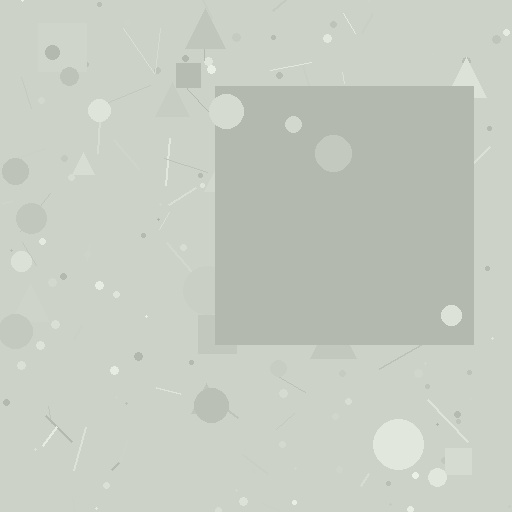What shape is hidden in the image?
A square is hidden in the image.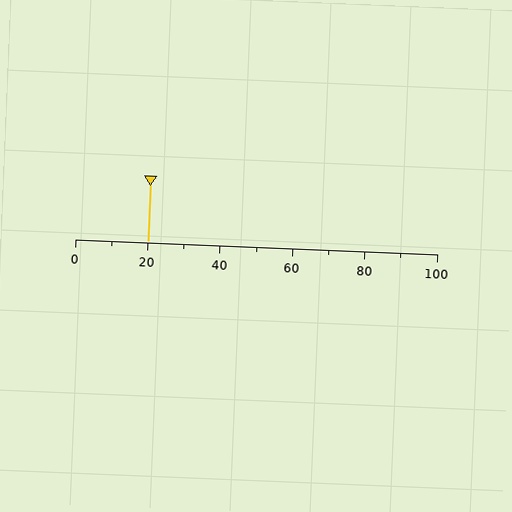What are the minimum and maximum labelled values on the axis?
The axis runs from 0 to 100.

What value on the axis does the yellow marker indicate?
The marker indicates approximately 20.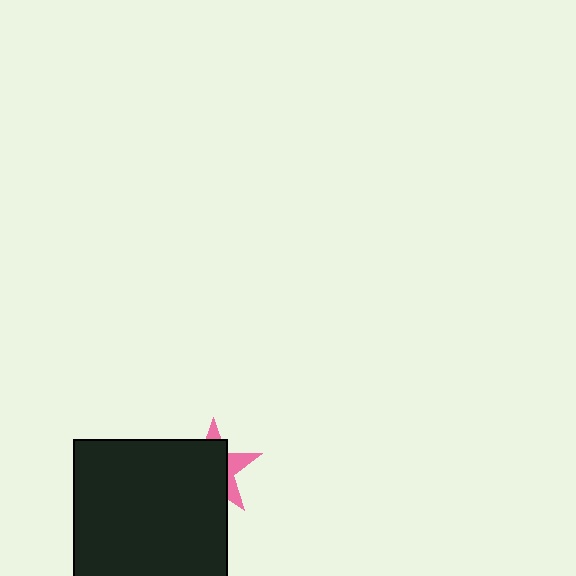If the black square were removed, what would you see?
You would see the complete pink star.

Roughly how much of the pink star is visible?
A small part of it is visible (roughly 31%).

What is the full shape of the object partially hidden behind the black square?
The partially hidden object is a pink star.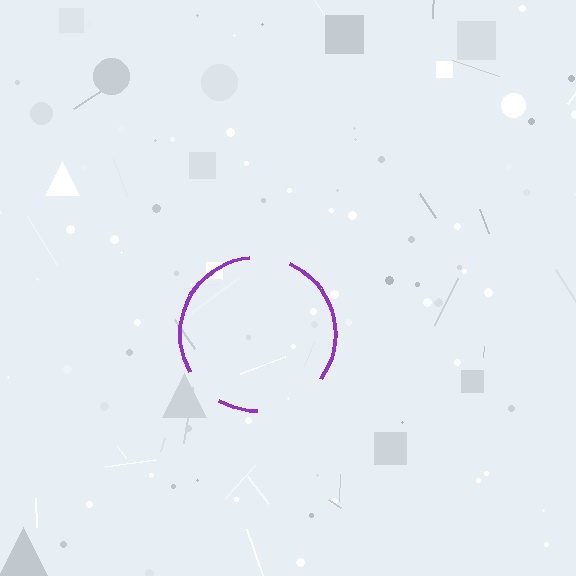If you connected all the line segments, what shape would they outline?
They would outline a circle.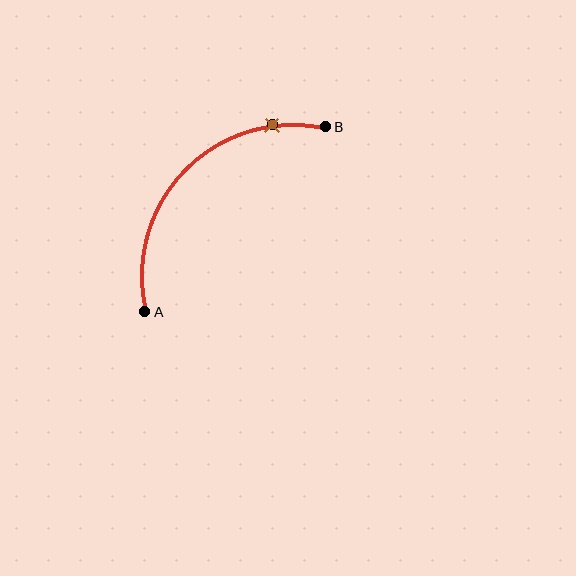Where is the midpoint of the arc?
The arc midpoint is the point on the curve farthest from the straight line joining A and B. It sits above and to the left of that line.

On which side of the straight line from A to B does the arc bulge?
The arc bulges above and to the left of the straight line connecting A and B.